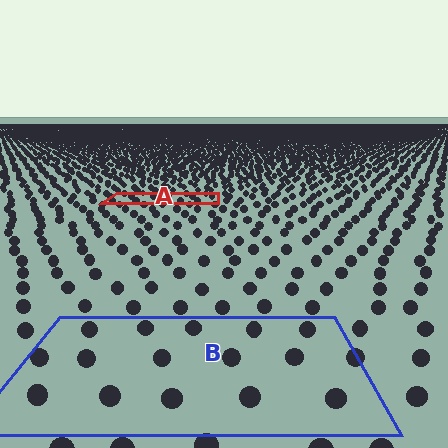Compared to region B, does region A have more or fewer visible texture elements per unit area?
Region A has more texture elements per unit area — they are packed more densely because it is farther away.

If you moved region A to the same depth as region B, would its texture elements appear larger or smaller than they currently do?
They would appear larger. At a closer depth, the same texture elements are projected at a bigger on-screen size.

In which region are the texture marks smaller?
The texture marks are smaller in region A, because it is farther away.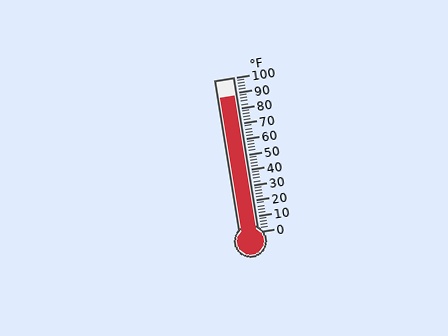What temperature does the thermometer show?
The thermometer shows approximately 88°F.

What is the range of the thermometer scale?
The thermometer scale ranges from 0°F to 100°F.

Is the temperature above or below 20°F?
The temperature is above 20°F.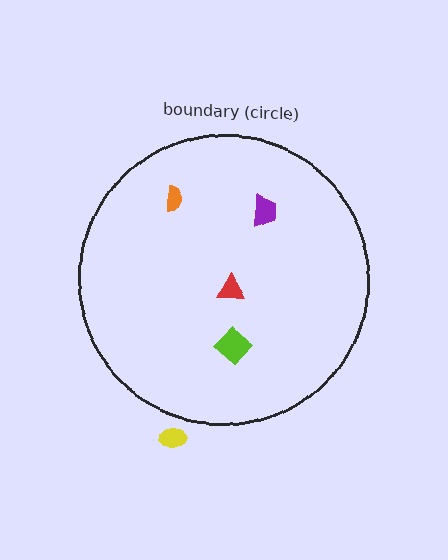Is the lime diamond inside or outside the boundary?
Inside.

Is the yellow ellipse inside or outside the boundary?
Outside.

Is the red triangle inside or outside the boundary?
Inside.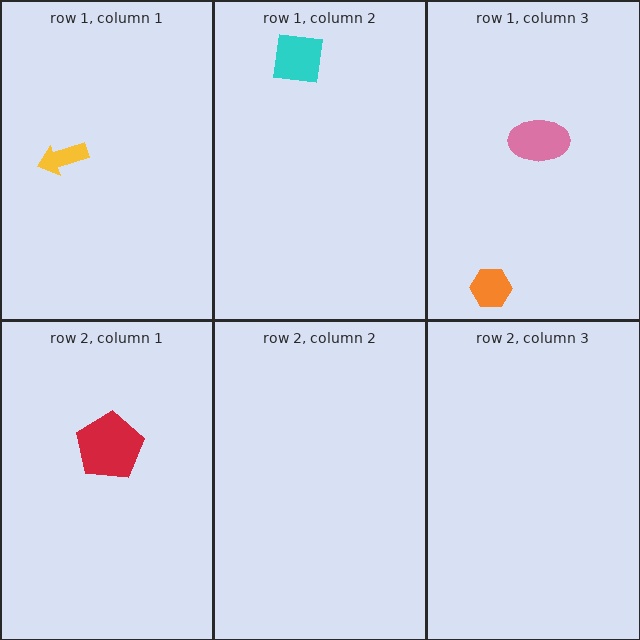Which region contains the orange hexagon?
The row 1, column 3 region.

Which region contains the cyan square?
The row 1, column 2 region.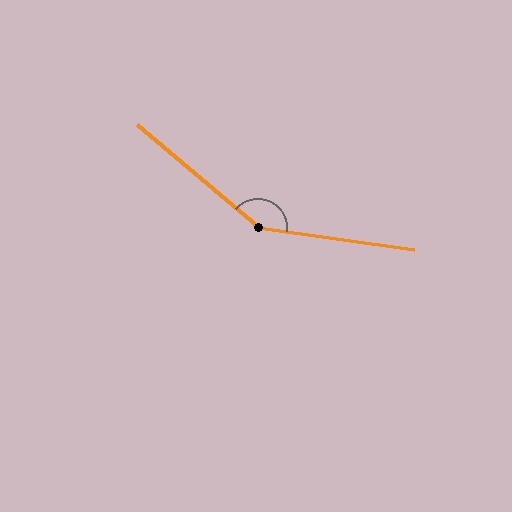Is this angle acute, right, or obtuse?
It is obtuse.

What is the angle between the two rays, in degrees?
Approximately 148 degrees.